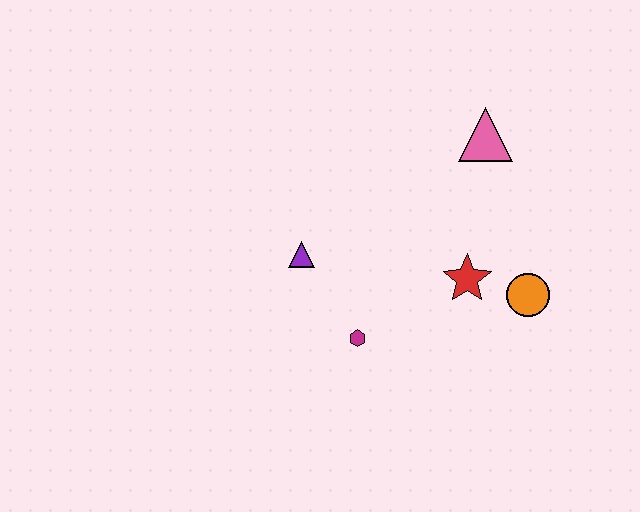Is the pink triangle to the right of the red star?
Yes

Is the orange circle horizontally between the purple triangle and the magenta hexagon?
No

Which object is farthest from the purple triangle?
The orange circle is farthest from the purple triangle.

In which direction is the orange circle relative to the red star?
The orange circle is to the right of the red star.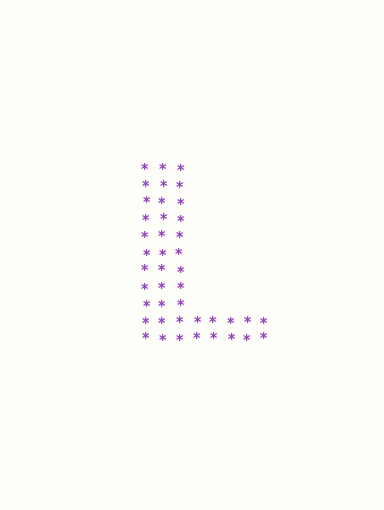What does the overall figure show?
The overall figure shows the letter L.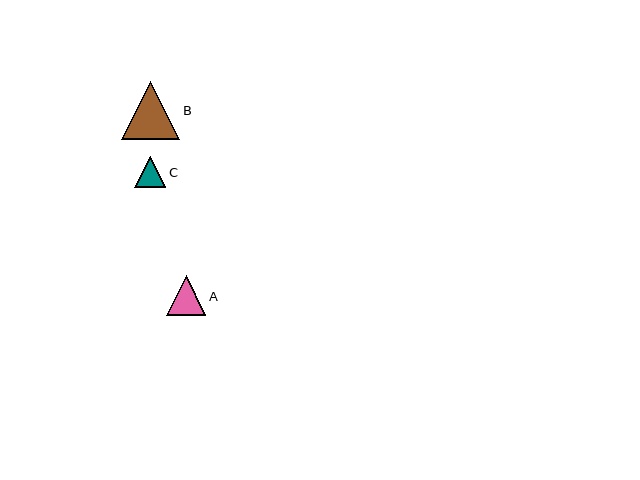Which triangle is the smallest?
Triangle C is the smallest with a size of approximately 31 pixels.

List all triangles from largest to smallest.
From largest to smallest: B, A, C.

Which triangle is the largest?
Triangle B is the largest with a size of approximately 58 pixels.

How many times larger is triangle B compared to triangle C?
Triangle B is approximately 1.9 times the size of triangle C.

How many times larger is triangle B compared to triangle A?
Triangle B is approximately 1.5 times the size of triangle A.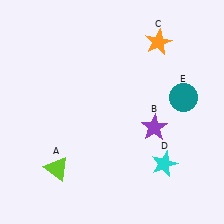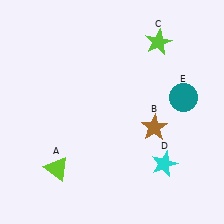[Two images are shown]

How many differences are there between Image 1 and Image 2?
There are 2 differences between the two images.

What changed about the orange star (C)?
In Image 1, C is orange. In Image 2, it changed to lime.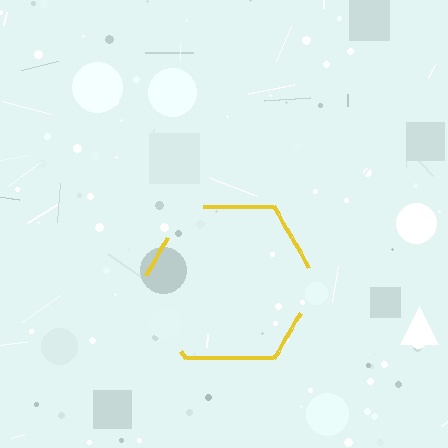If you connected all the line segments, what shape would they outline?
They would outline a hexagon.